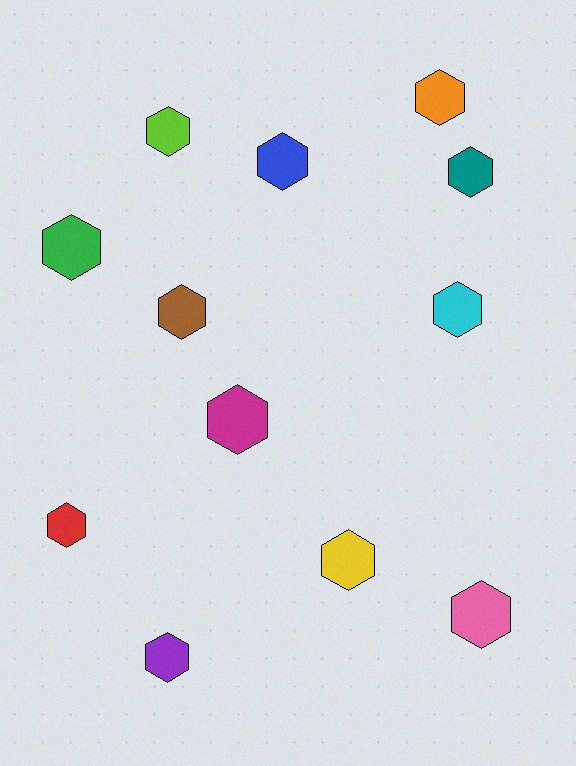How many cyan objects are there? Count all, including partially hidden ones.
There is 1 cyan object.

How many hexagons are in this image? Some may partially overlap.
There are 12 hexagons.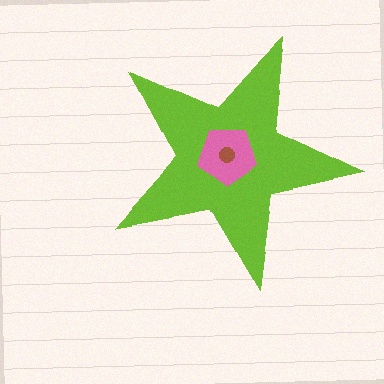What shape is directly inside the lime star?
The pink pentagon.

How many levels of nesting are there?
3.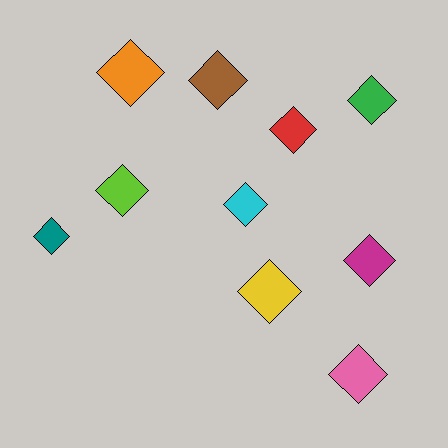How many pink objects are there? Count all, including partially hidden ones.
There is 1 pink object.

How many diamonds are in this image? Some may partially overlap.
There are 10 diamonds.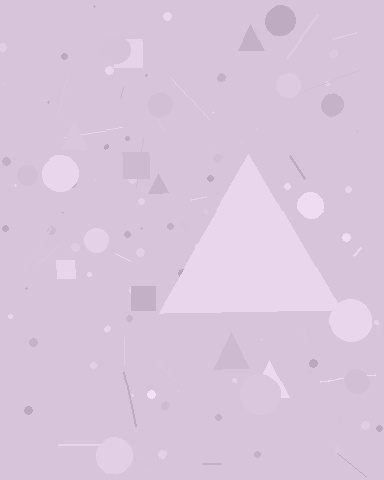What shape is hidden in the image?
A triangle is hidden in the image.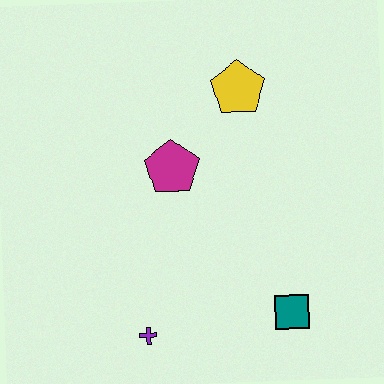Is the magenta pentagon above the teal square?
Yes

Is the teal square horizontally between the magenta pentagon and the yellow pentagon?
No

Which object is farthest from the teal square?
The yellow pentagon is farthest from the teal square.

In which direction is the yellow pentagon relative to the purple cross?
The yellow pentagon is above the purple cross.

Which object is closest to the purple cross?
The teal square is closest to the purple cross.